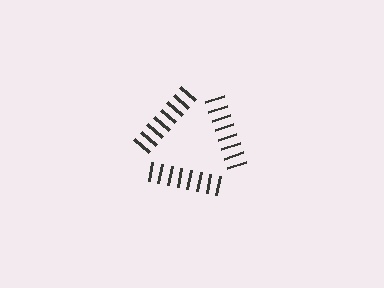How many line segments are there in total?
24 — 8 along each of the 3 edges.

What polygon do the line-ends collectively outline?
An illusory triangle — the line segments terminate on its edges but no continuous stroke is drawn.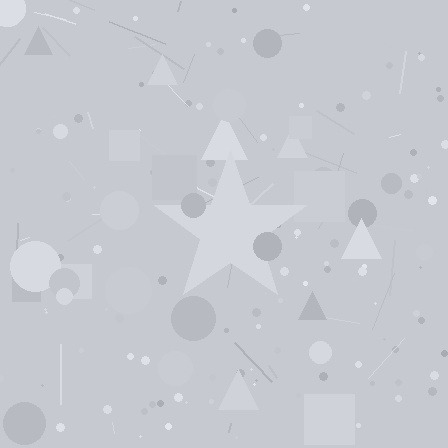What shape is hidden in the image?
A star is hidden in the image.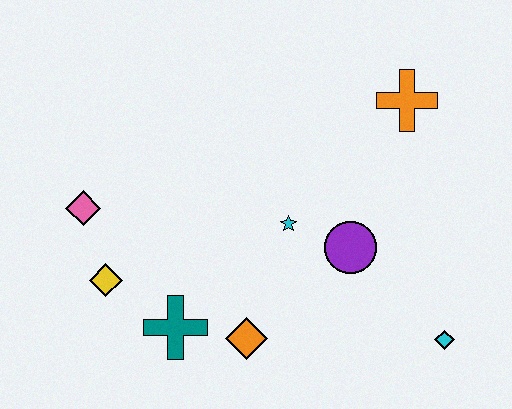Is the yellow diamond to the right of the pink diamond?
Yes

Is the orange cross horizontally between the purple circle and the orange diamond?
No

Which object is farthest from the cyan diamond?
The pink diamond is farthest from the cyan diamond.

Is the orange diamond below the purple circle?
Yes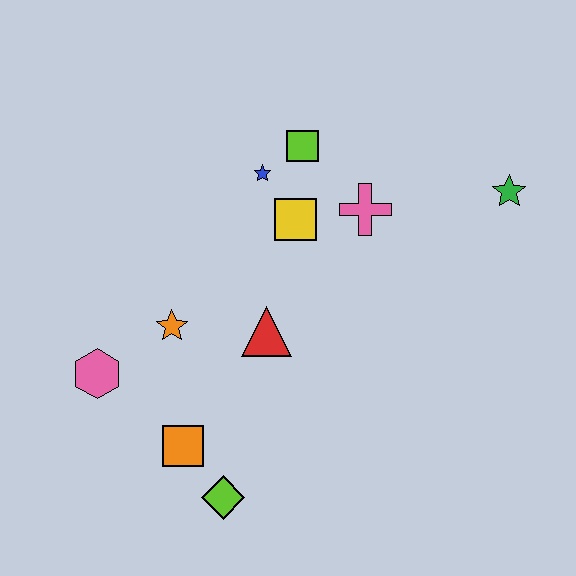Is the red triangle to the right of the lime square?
No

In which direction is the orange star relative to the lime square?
The orange star is below the lime square.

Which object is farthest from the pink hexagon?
The green star is farthest from the pink hexagon.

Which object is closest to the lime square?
The blue star is closest to the lime square.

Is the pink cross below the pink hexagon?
No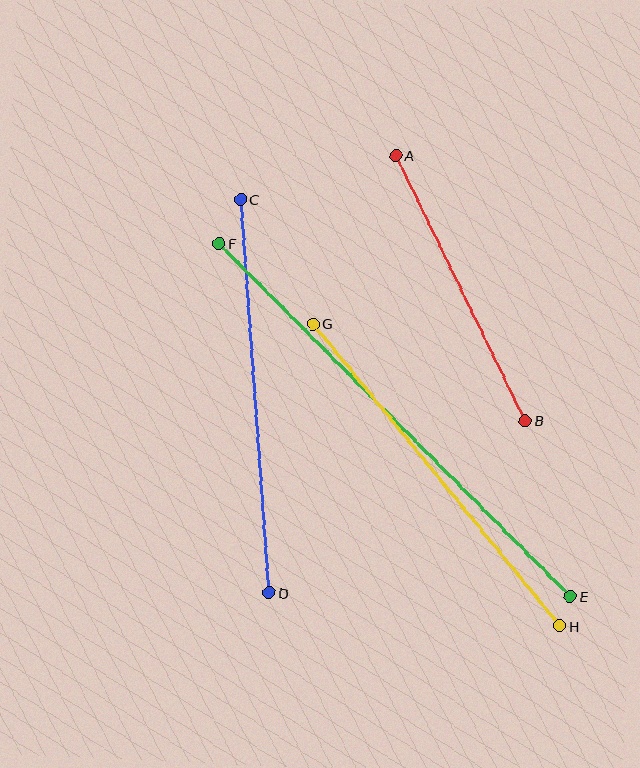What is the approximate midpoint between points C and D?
The midpoint is at approximately (255, 396) pixels.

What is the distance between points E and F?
The distance is approximately 498 pixels.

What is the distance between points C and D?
The distance is approximately 394 pixels.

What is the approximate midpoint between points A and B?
The midpoint is at approximately (460, 288) pixels.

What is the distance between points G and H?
The distance is approximately 390 pixels.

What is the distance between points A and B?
The distance is approximately 295 pixels.